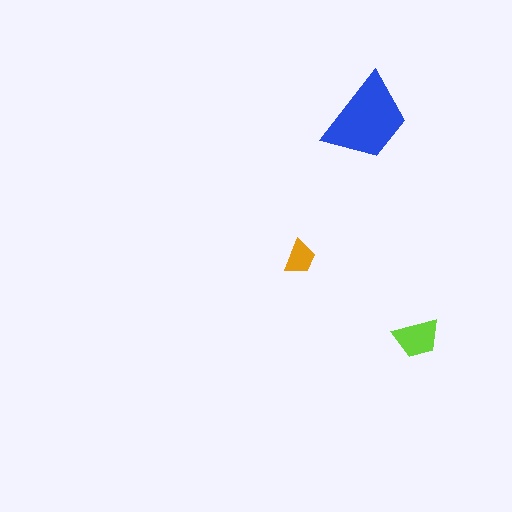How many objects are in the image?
There are 3 objects in the image.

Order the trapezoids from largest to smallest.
the blue one, the lime one, the orange one.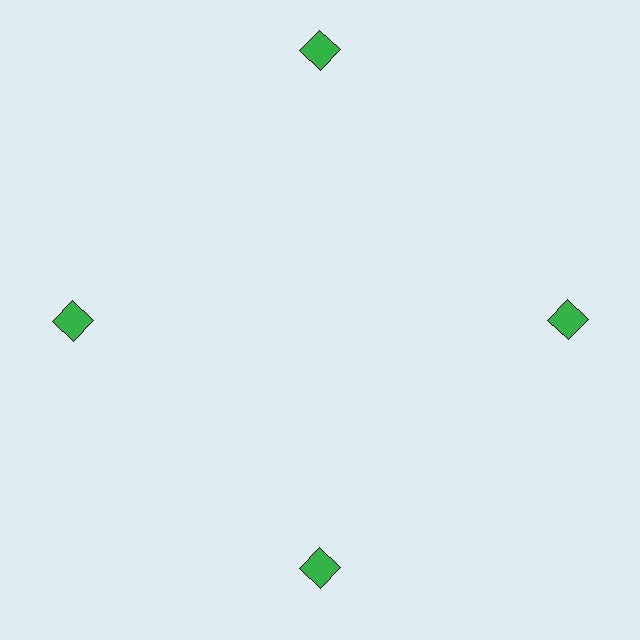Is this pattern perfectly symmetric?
No. The 4 green diamonds are arranged in a ring, but one element near the 12 o'clock position is pushed outward from the center, breaking the 4-fold rotational symmetry.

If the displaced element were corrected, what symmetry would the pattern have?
It would have 4-fold rotational symmetry — the pattern would map onto itself every 90 degrees.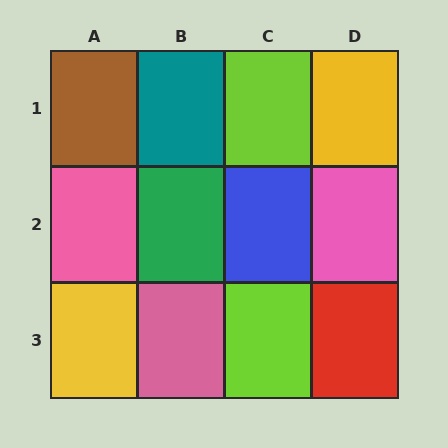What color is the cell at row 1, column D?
Yellow.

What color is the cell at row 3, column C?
Lime.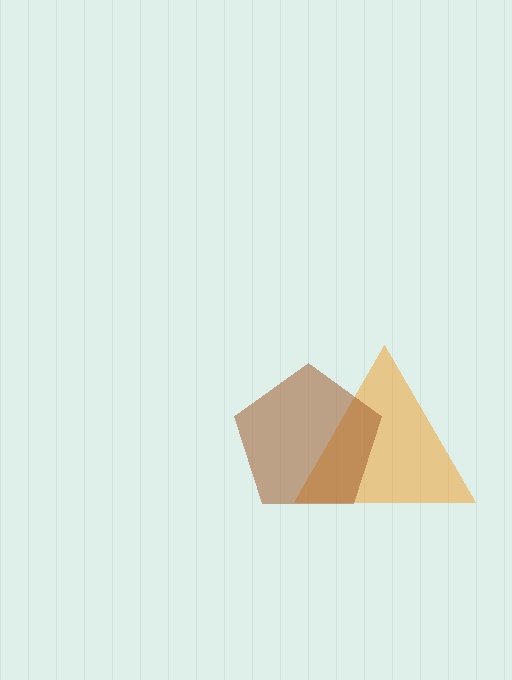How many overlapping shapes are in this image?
There are 2 overlapping shapes in the image.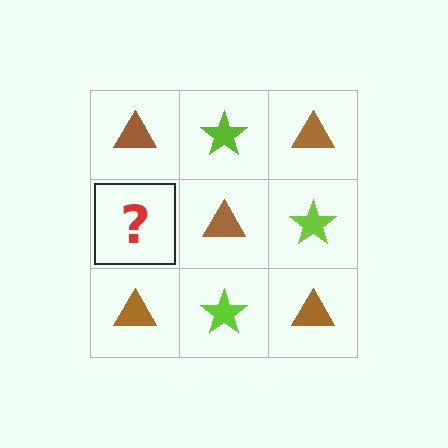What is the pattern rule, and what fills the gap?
The rule is that it alternates brown triangle and lime star in a checkerboard pattern. The gap should be filled with a lime star.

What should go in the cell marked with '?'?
The missing cell should contain a lime star.